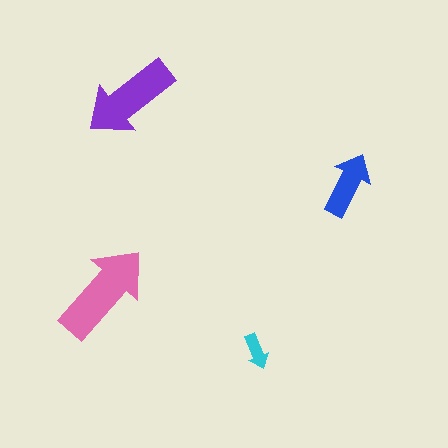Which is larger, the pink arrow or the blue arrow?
The pink one.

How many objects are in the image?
There are 4 objects in the image.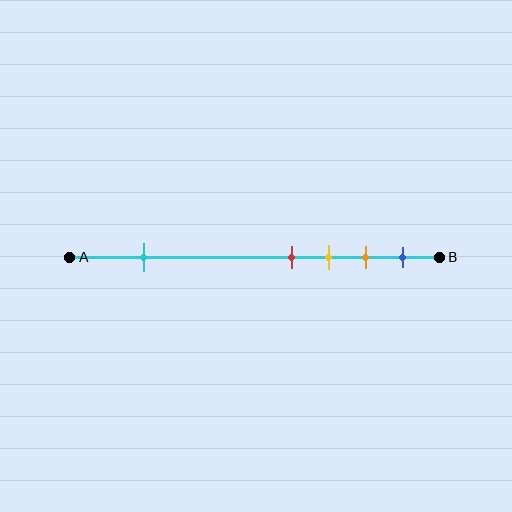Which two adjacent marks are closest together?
The red and yellow marks are the closest adjacent pair.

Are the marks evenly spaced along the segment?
No, the marks are not evenly spaced.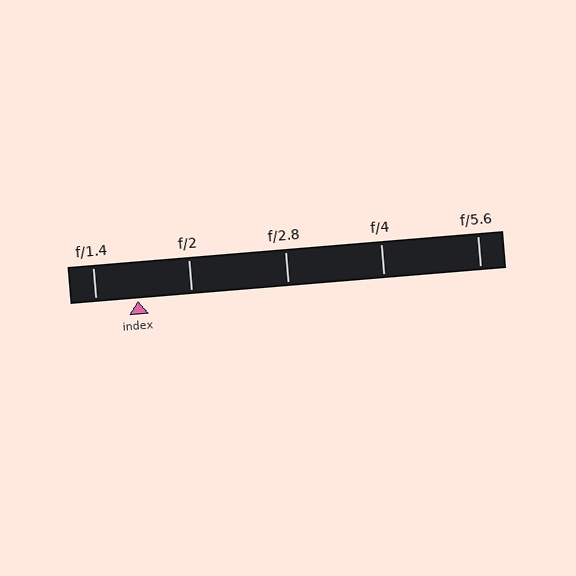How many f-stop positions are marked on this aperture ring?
There are 5 f-stop positions marked.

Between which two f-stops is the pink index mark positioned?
The index mark is between f/1.4 and f/2.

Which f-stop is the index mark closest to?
The index mark is closest to f/1.4.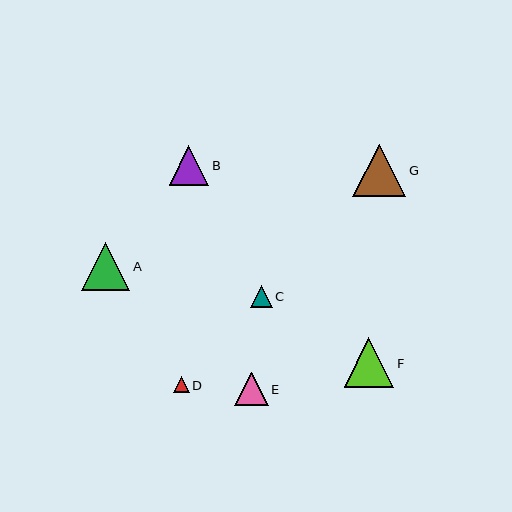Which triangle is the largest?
Triangle G is the largest with a size of approximately 53 pixels.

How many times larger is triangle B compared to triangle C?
Triangle B is approximately 1.8 times the size of triangle C.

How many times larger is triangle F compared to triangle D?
Triangle F is approximately 3.2 times the size of triangle D.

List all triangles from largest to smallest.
From largest to smallest: G, F, A, B, E, C, D.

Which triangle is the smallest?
Triangle D is the smallest with a size of approximately 15 pixels.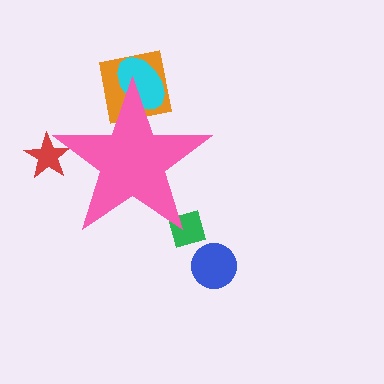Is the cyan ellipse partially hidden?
Yes, the cyan ellipse is partially hidden behind the pink star.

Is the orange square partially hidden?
Yes, the orange square is partially hidden behind the pink star.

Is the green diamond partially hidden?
Yes, the green diamond is partially hidden behind the pink star.